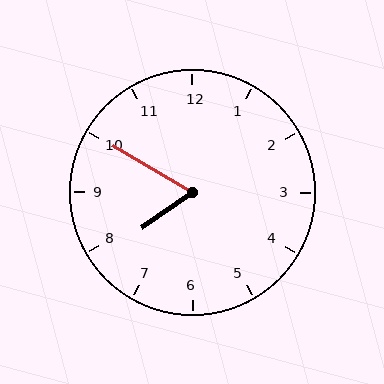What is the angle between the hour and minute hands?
Approximately 65 degrees.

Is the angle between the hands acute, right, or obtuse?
It is acute.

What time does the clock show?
7:50.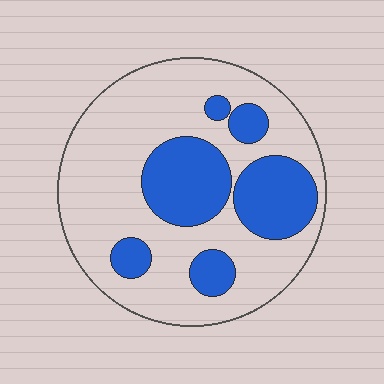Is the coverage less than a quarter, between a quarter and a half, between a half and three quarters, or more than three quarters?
Between a quarter and a half.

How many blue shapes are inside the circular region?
6.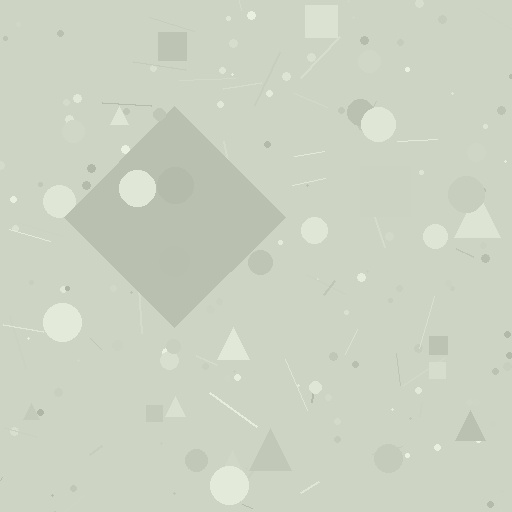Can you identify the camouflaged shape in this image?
The camouflaged shape is a diamond.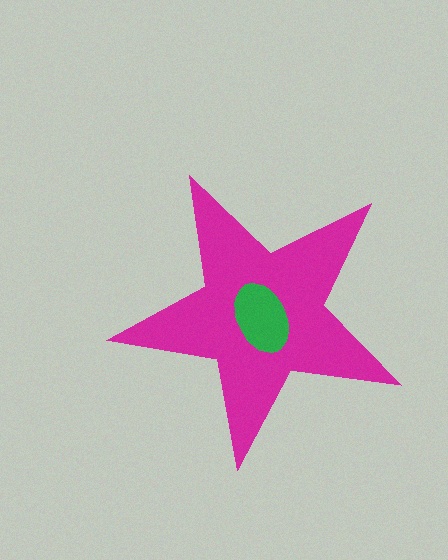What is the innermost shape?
The green ellipse.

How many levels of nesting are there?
2.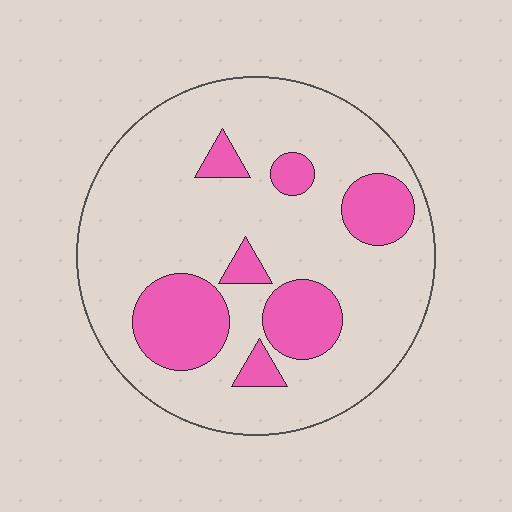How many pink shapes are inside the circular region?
7.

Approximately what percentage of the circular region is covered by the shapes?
Approximately 20%.